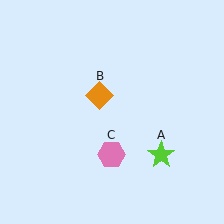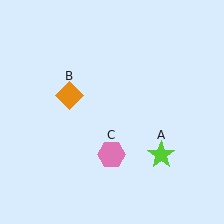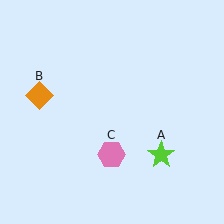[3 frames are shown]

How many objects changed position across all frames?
1 object changed position: orange diamond (object B).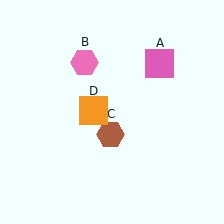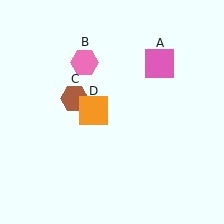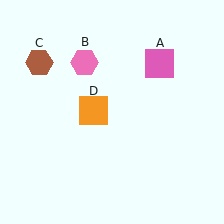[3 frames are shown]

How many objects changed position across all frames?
1 object changed position: brown hexagon (object C).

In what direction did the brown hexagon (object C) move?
The brown hexagon (object C) moved up and to the left.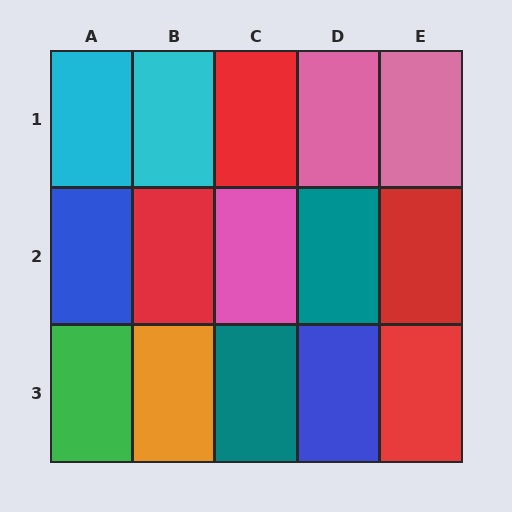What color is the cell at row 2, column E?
Red.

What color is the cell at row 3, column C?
Teal.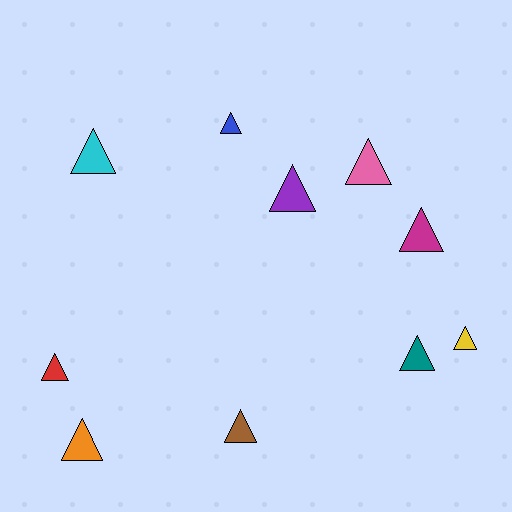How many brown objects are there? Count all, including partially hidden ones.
There is 1 brown object.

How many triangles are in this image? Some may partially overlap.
There are 10 triangles.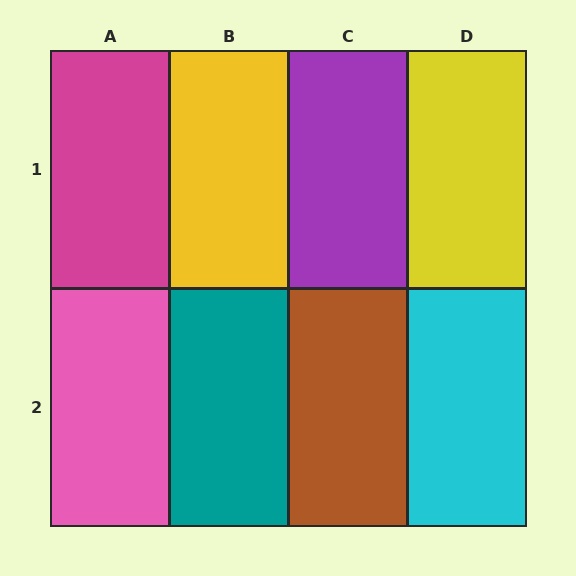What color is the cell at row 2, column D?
Cyan.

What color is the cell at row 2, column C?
Brown.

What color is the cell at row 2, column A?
Pink.